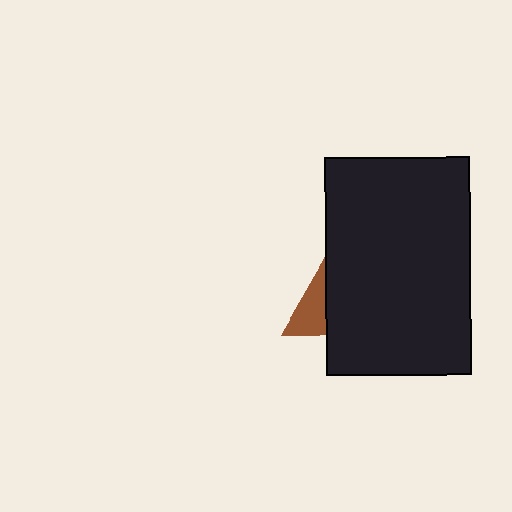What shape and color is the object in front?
The object in front is a black rectangle.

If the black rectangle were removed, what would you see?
You would see the complete brown triangle.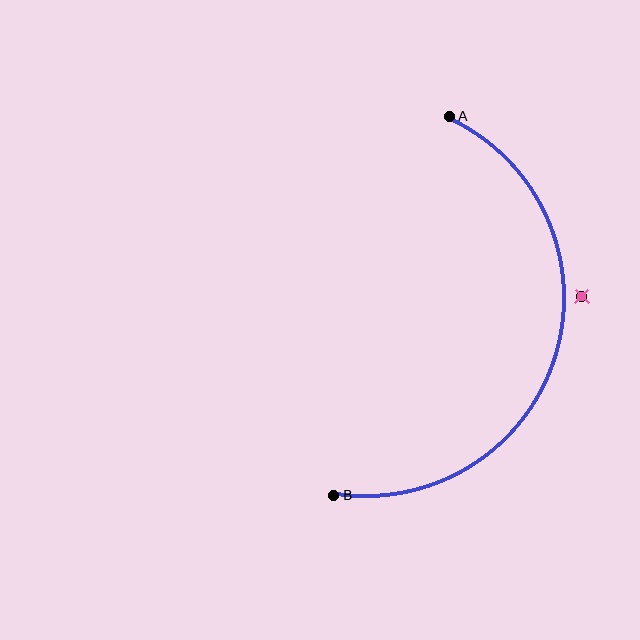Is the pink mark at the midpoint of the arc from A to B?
No — the pink mark does not lie on the arc at all. It sits slightly outside the curve.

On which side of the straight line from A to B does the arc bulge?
The arc bulges to the right of the straight line connecting A and B.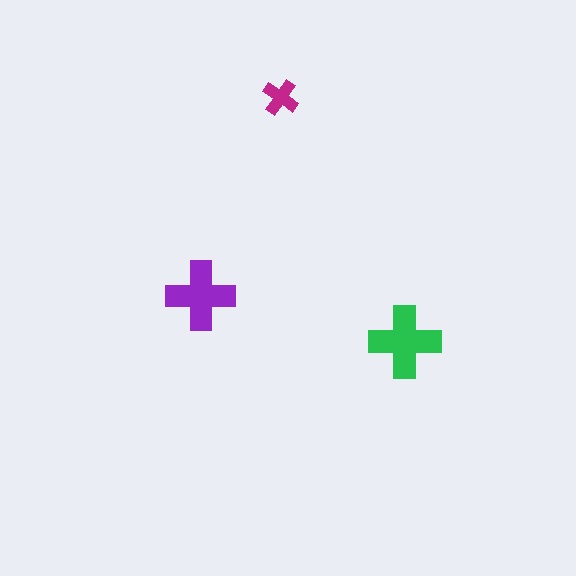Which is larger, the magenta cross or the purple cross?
The purple one.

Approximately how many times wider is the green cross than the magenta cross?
About 2 times wider.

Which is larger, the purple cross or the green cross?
The green one.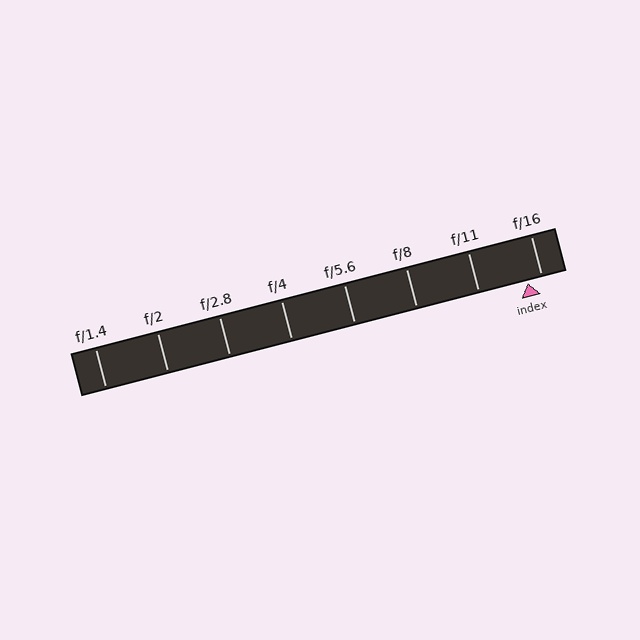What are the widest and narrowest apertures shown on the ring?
The widest aperture shown is f/1.4 and the narrowest is f/16.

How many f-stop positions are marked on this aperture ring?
There are 8 f-stop positions marked.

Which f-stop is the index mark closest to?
The index mark is closest to f/16.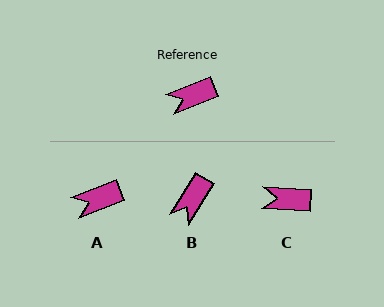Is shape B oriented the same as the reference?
No, it is off by about 37 degrees.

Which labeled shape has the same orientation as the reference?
A.